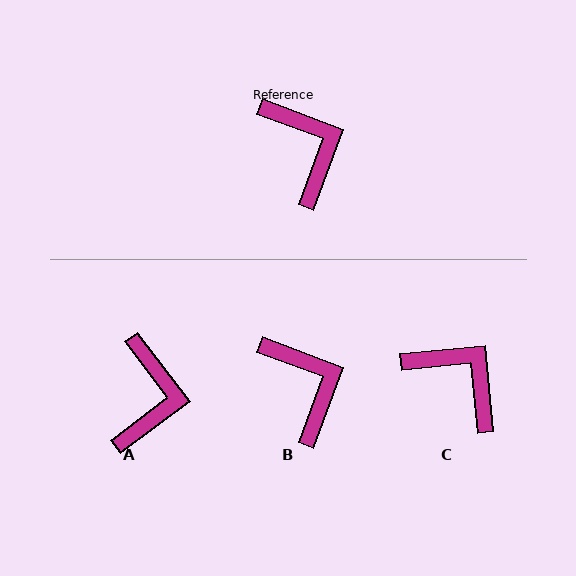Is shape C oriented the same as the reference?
No, it is off by about 26 degrees.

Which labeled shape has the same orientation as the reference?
B.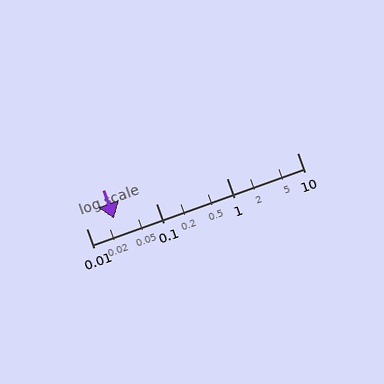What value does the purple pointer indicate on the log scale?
The pointer indicates approximately 0.025.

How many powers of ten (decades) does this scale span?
The scale spans 3 decades, from 0.01 to 10.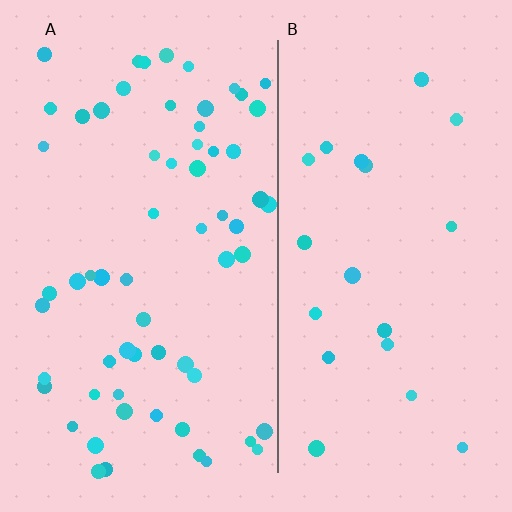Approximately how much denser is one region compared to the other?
Approximately 3.1× — region A over region B.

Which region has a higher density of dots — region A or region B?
A (the left).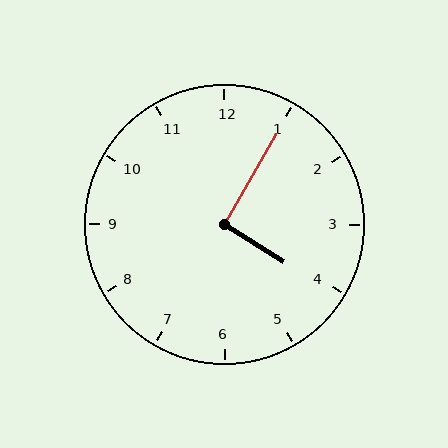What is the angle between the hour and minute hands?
Approximately 92 degrees.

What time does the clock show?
4:05.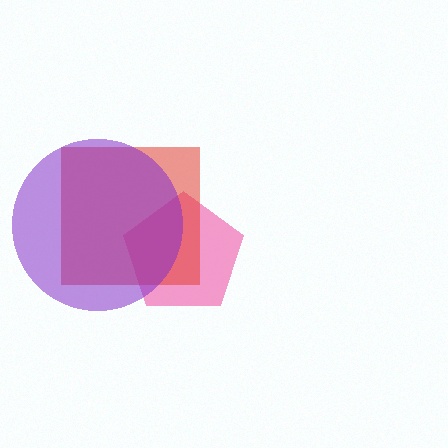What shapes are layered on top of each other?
The layered shapes are: a pink pentagon, a red square, a purple circle.